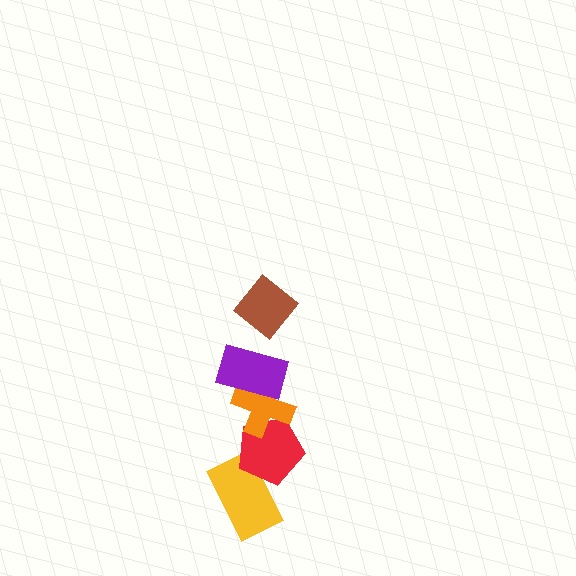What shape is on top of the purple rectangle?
The brown diamond is on top of the purple rectangle.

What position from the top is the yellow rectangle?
The yellow rectangle is 5th from the top.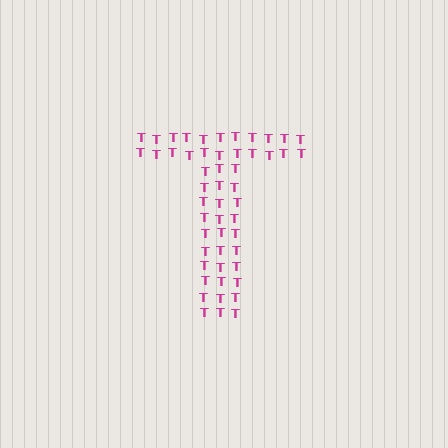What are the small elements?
The small elements are letter T's.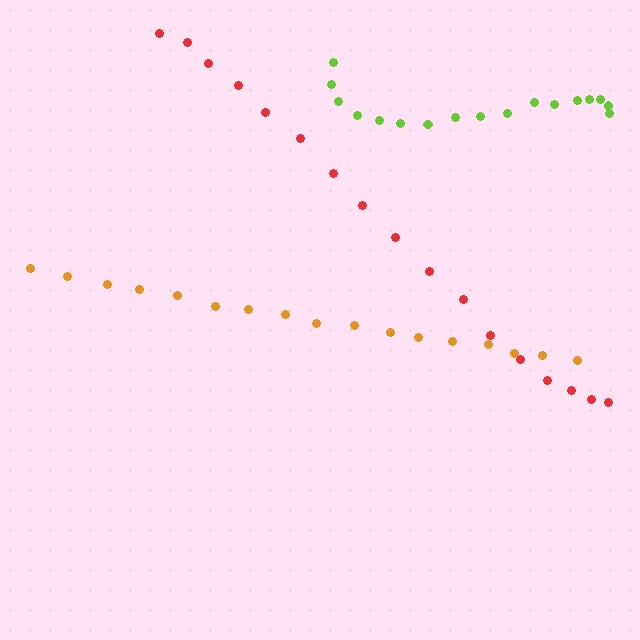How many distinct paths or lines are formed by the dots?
There are 3 distinct paths.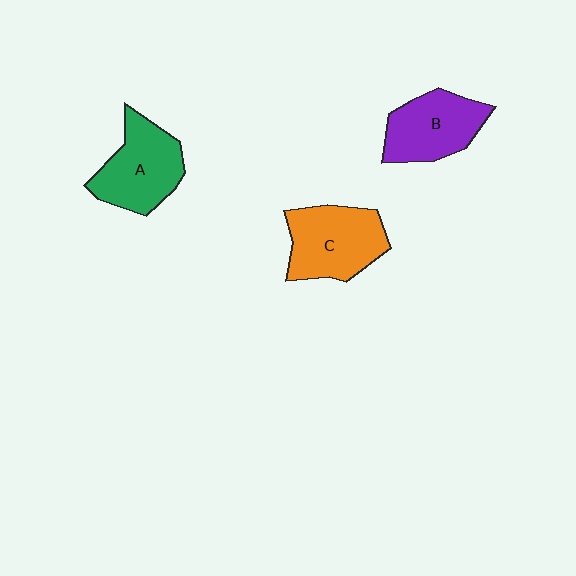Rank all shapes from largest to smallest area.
From largest to smallest: C (orange), A (green), B (purple).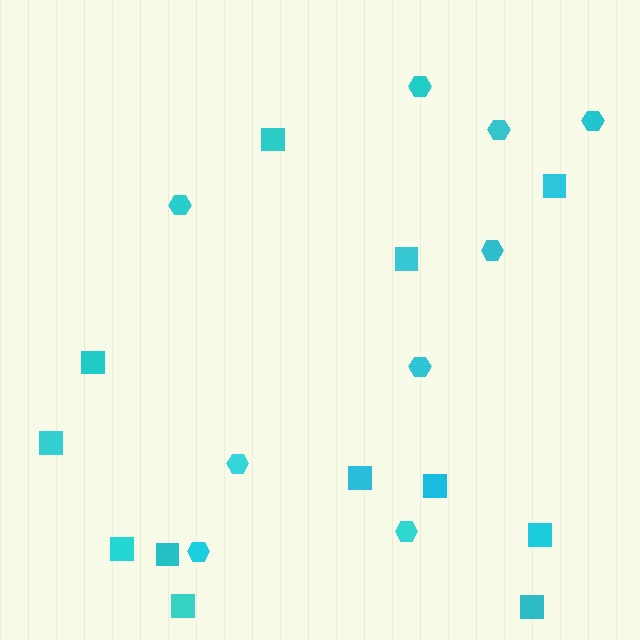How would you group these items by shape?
There are 2 groups: one group of squares (12) and one group of hexagons (9).